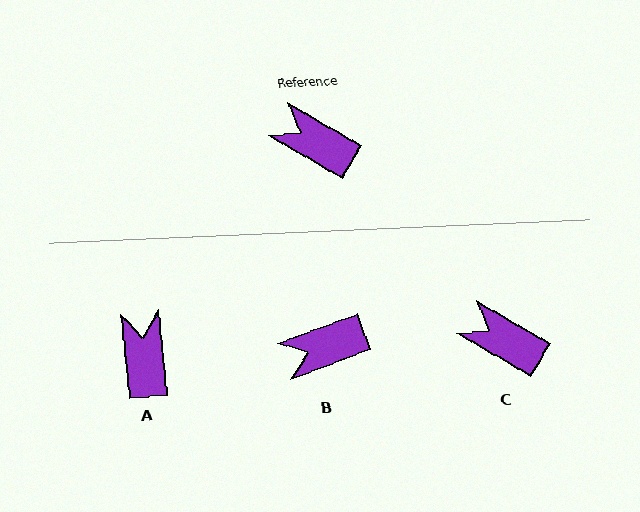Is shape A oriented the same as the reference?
No, it is off by about 54 degrees.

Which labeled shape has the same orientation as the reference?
C.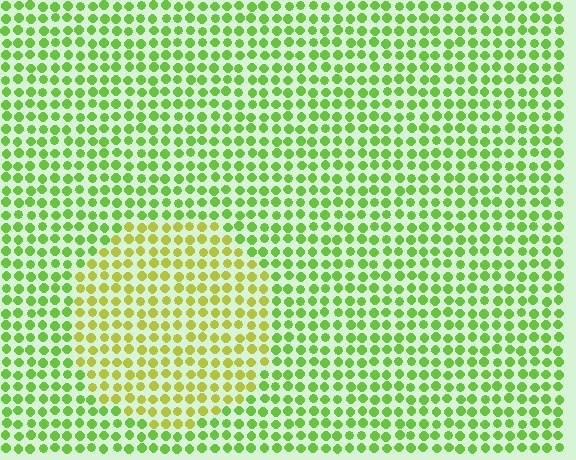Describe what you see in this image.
The image is filled with small lime elements in a uniform arrangement. A circle-shaped region is visible where the elements are tinted to a slightly different hue, forming a subtle color boundary.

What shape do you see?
I see a circle.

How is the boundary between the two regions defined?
The boundary is defined purely by a slight shift in hue (about 34 degrees). Spacing, size, and orientation are identical on both sides.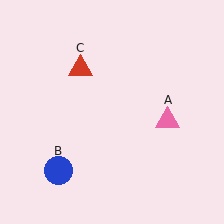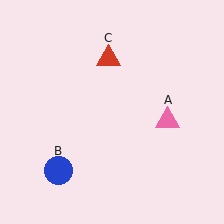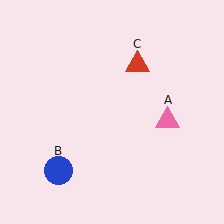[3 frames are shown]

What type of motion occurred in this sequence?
The red triangle (object C) rotated clockwise around the center of the scene.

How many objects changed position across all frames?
1 object changed position: red triangle (object C).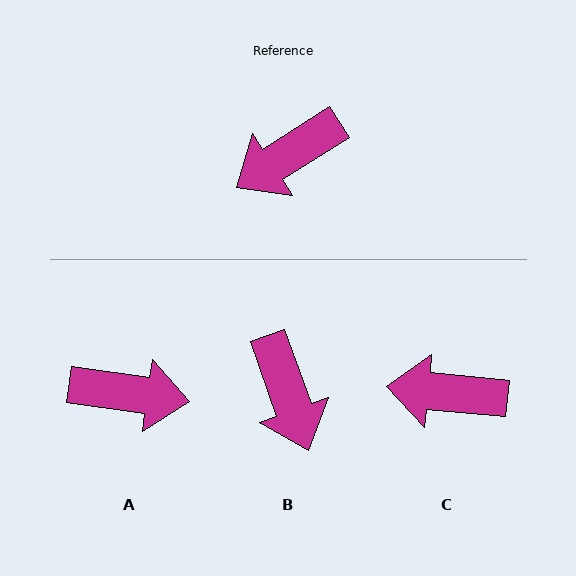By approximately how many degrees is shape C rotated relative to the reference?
Approximately 38 degrees clockwise.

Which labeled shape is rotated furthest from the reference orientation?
A, about 139 degrees away.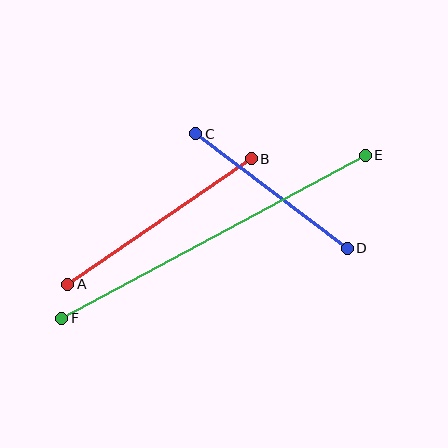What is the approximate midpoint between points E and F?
The midpoint is at approximately (214, 237) pixels.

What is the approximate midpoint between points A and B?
The midpoint is at approximately (160, 221) pixels.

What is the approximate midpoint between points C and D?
The midpoint is at approximately (271, 191) pixels.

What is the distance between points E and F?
The distance is approximately 345 pixels.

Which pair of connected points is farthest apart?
Points E and F are farthest apart.